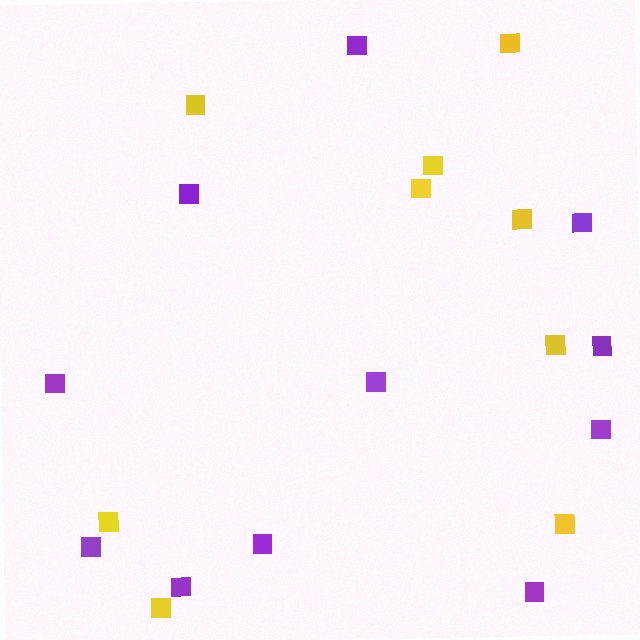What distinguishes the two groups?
There are 2 groups: one group of purple squares (11) and one group of yellow squares (9).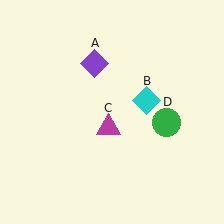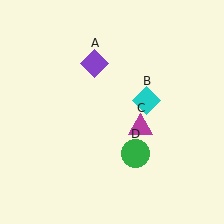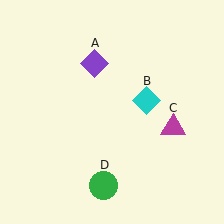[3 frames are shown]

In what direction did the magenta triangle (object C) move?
The magenta triangle (object C) moved right.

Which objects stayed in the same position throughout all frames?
Purple diamond (object A) and cyan diamond (object B) remained stationary.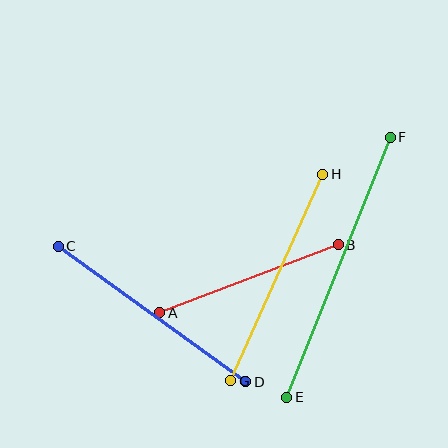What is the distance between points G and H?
The distance is approximately 226 pixels.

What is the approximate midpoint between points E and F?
The midpoint is at approximately (338, 267) pixels.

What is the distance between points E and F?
The distance is approximately 280 pixels.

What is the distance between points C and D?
The distance is approximately 231 pixels.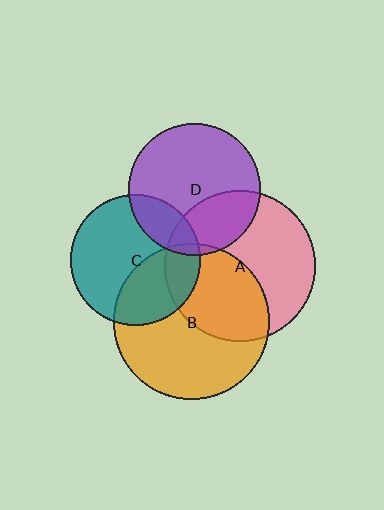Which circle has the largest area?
Circle B (orange).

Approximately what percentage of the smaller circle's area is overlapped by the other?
Approximately 30%.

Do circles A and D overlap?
Yes.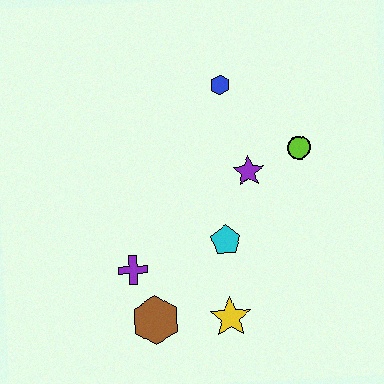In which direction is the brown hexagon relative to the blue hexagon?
The brown hexagon is below the blue hexagon.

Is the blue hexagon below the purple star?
No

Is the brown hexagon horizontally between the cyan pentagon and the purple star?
No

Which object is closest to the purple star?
The lime circle is closest to the purple star.